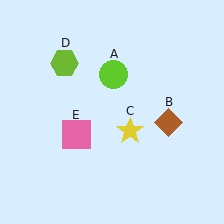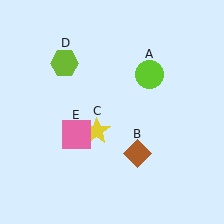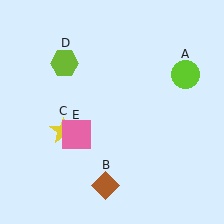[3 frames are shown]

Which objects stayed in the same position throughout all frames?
Lime hexagon (object D) and pink square (object E) remained stationary.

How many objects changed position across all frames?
3 objects changed position: lime circle (object A), brown diamond (object B), yellow star (object C).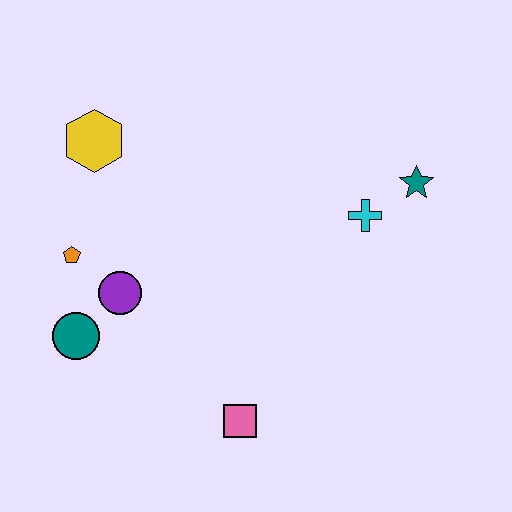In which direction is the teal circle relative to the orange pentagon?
The teal circle is below the orange pentagon.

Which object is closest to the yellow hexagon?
The orange pentagon is closest to the yellow hexagon.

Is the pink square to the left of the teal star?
Yes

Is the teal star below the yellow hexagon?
Yes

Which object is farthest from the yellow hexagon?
The teal star is farthest from the yellow hexagon.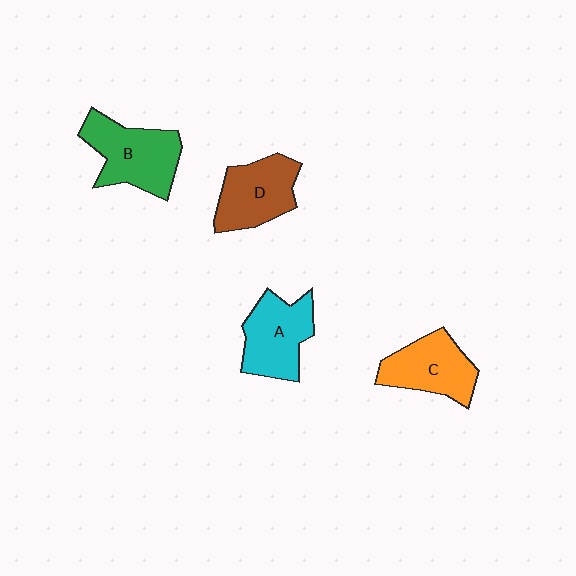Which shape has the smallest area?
Shape C (orange).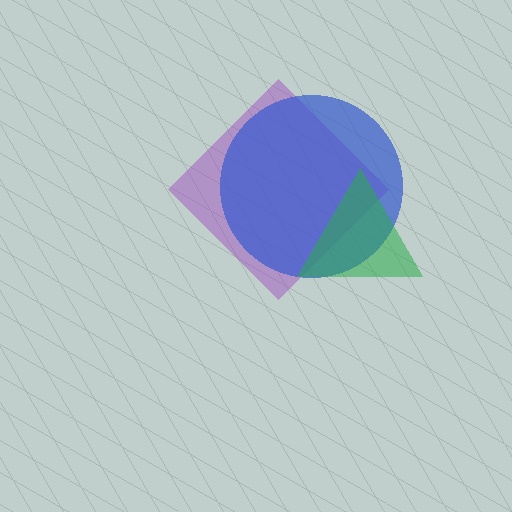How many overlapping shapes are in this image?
There are 3 overlapping shapes in the image.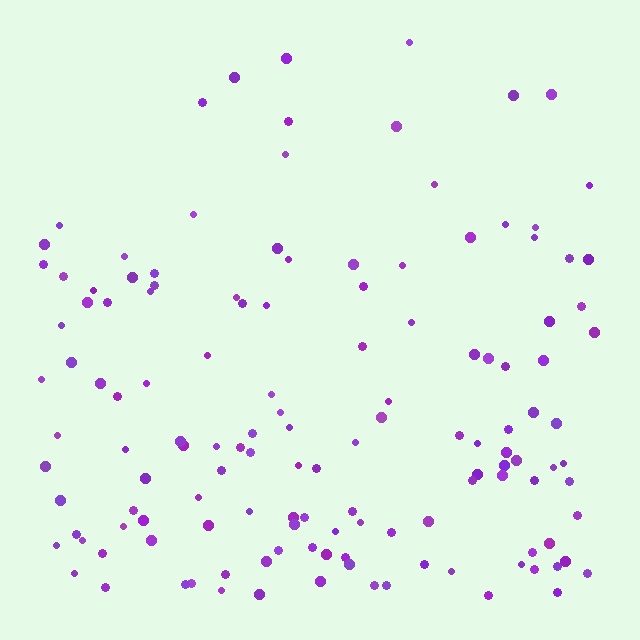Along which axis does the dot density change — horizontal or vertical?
Vertical.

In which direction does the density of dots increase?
From top to bottom, with the bottom side densest.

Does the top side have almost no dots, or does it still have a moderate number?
Still a moderate number, just noticeably fewer than the bottom.